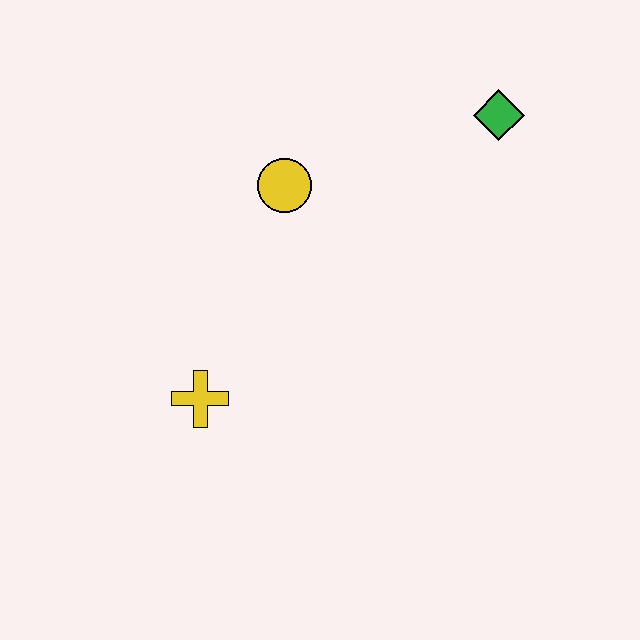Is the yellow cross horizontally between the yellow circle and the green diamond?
No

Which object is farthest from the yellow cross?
The green diamond is farthest from the yellow cross.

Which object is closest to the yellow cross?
The yellow circle is closest to the yellow cross.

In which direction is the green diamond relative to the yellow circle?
The green diamond is to the right of the yellow circle.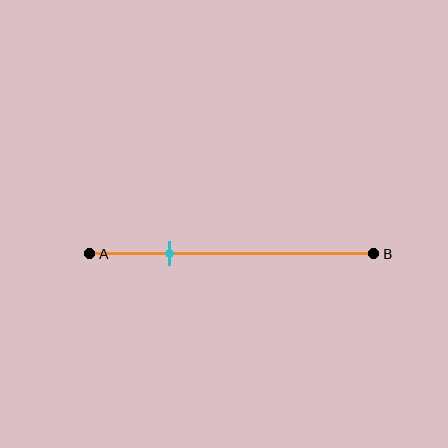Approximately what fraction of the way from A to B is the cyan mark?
The cyan mark is approximately 30% of the way from A to B.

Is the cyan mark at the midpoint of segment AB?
No, the mark is at about 30% from A, not at the 50% midpoint.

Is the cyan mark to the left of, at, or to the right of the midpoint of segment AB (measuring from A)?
The cyan mark is to the left of the midpoint of segment AB.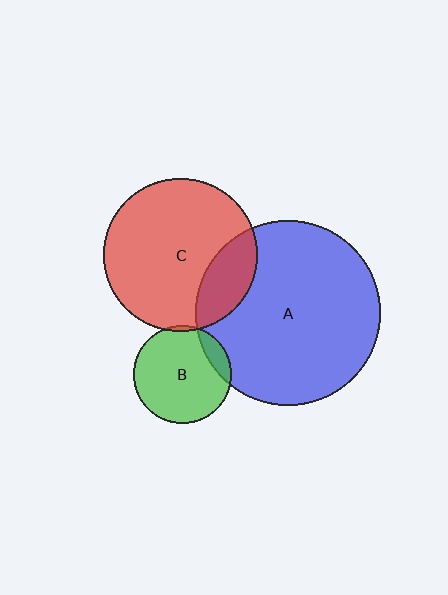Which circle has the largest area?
Circle A (blue).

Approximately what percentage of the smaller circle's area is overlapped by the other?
Approximately 5%.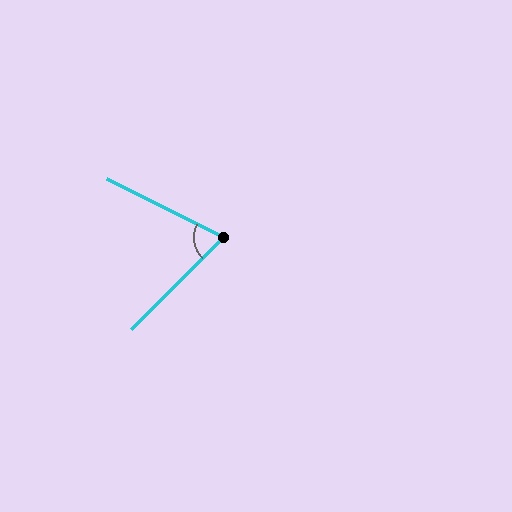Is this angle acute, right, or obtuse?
It is acute.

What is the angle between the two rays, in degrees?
Approximately 72 degrees.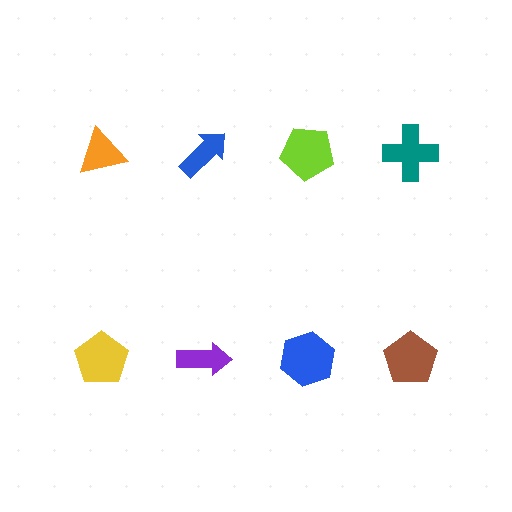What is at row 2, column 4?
A brown pentagon.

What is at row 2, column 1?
A yellow pentagon.